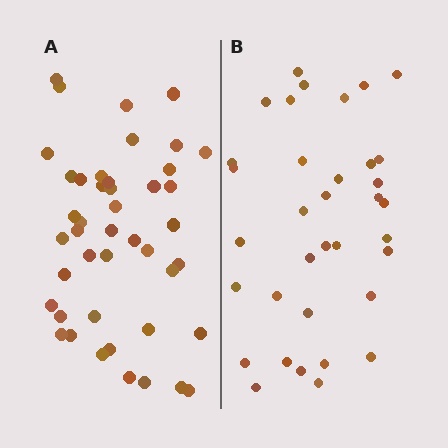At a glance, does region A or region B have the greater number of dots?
Region A (the left region) has more dots.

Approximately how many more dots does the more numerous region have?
Region A has roughly 8 or so more dots than region B.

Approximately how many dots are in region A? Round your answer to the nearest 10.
About 40 dots. (The exact count is 44, which rounds to 40.)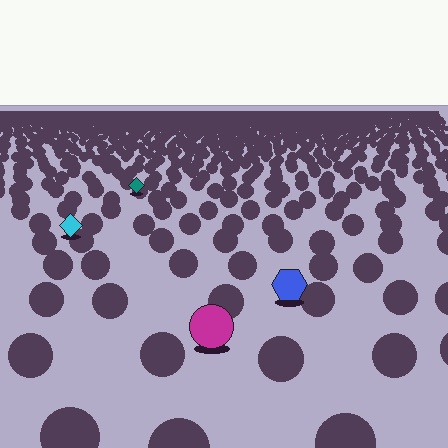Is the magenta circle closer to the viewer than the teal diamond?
Yes. The magenta circle is closer — you can tell from the texture gradient: the ground texture is coarser near it.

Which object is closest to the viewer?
The magenta circle is closest. The texture marks near it are larger and more spread out.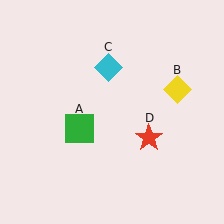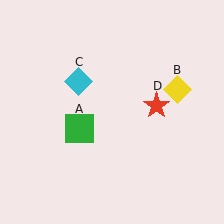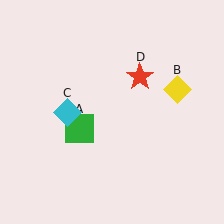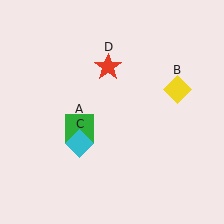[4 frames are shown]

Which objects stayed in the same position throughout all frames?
Green square (object A) and yellow diamond (object B) remained stationary.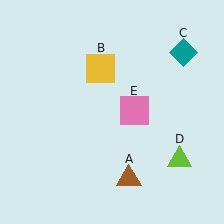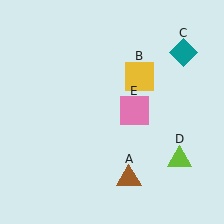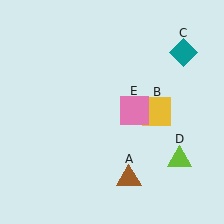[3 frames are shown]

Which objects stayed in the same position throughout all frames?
Brown triangle (object A) and teal diamond (object C) and lime triangle (object D) and pink square (object E) remained stationary.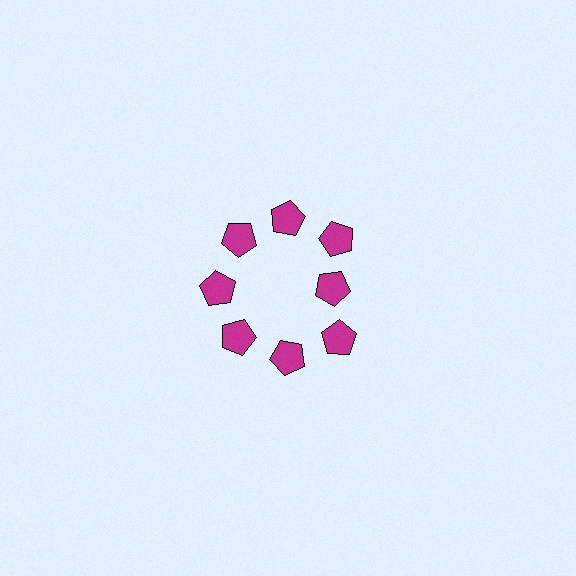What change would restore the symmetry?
The symmetry would be restored by moving it outward, back onto the ring so that all 8 pentagons sit at equal angles and equal distance from the center.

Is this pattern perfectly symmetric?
No. The 8 magenta pentagons are arranged in a ring, but one element near the 3 o'clock position is pulled inward toward the center, breaking the 8-fold rotational symmetry.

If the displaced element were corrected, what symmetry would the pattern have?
It would have 8-fold rotational symmetry — the pattern would map onto itself every 45 degrees.